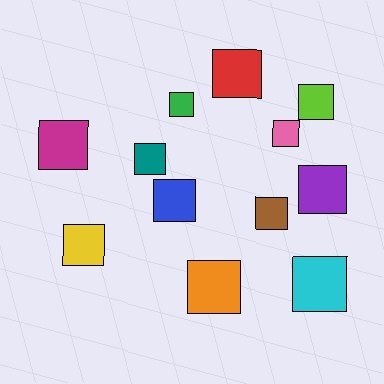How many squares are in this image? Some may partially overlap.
There are 12 squares.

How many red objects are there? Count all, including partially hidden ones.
There is 1 red object.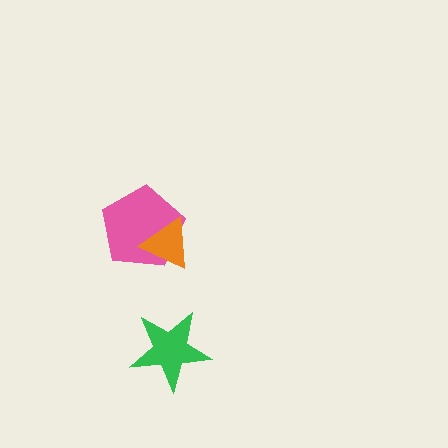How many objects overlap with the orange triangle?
1 object overlaps with the orange triangle.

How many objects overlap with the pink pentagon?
1 object overlaps with the pink pentagon.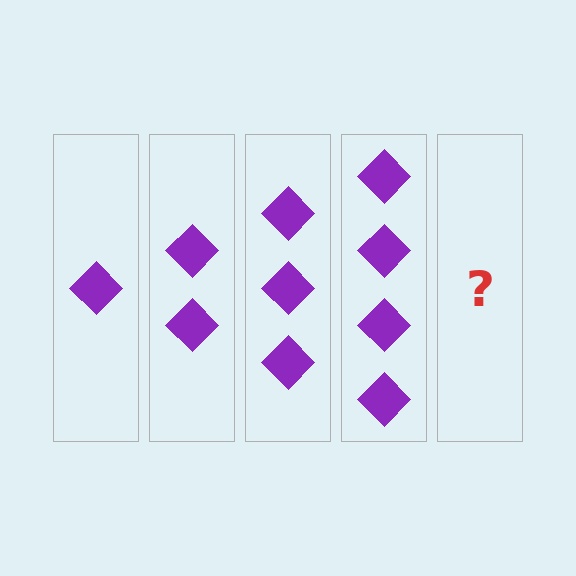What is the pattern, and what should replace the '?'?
The pattern is that each step adds one more diamond. The '?' should be 5 diamonds.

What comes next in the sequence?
The next element should be 5 diamonds.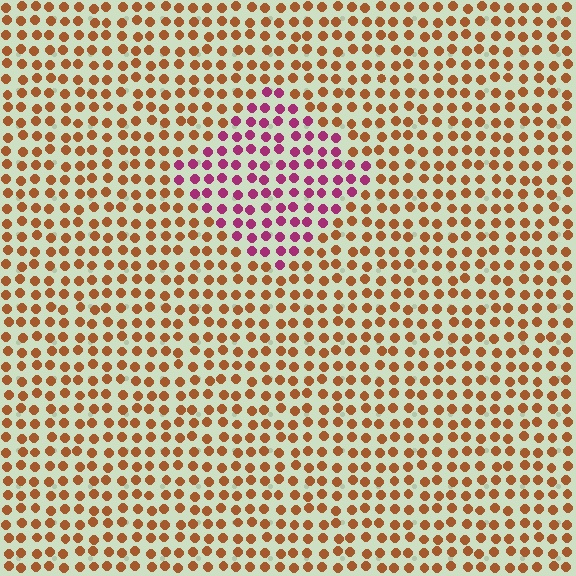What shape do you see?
I see a diamond.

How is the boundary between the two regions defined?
The boundary is defined purely by a slight shift in hue (about 59 degrees). Spacing, size, and orientation are identical on both sides.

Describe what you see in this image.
The image is filled with small brown elements in a uniform arrangement. A diamond-shaped region is visible where the elements are tinted to a slightly different hue, forming a subtle color boundary.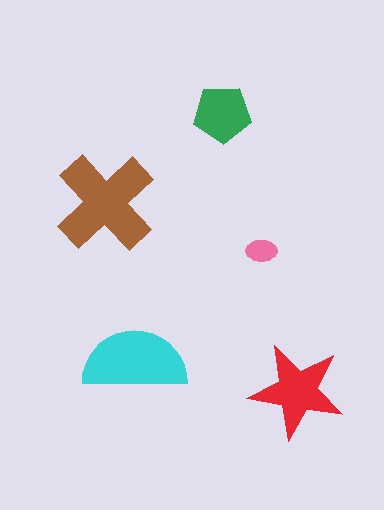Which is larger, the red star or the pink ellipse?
The red star.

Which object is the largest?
The brown cross.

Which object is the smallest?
The pink ellipse.